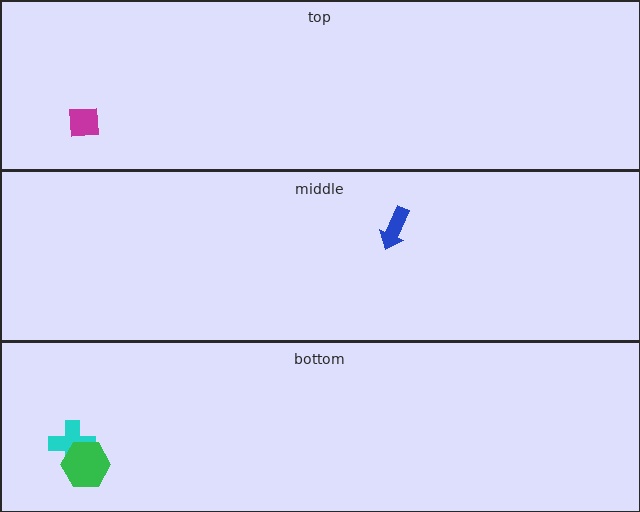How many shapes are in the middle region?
1.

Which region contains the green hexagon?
The bottom region.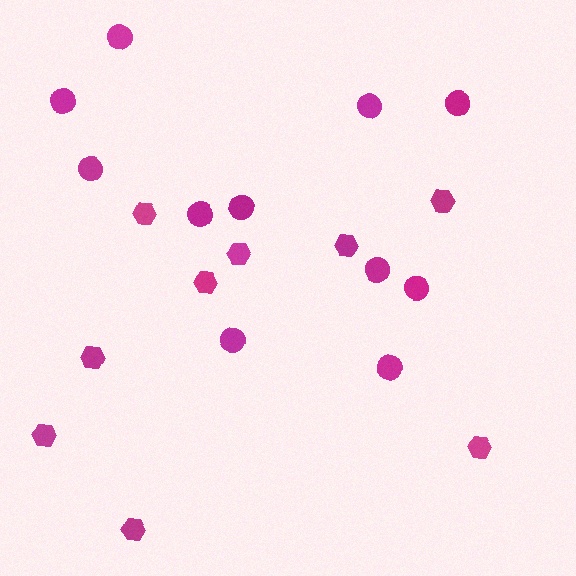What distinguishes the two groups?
There are 2 groups: one group of circles (11) and one group of hexagons (9).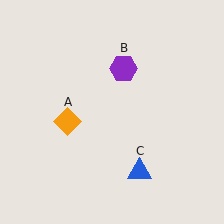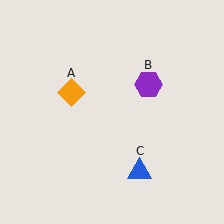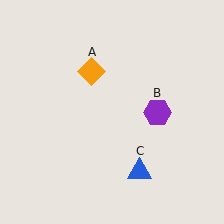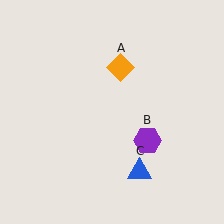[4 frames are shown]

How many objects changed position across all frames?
2 objects changed position: orange diamond (object A), purple hexagon (object B).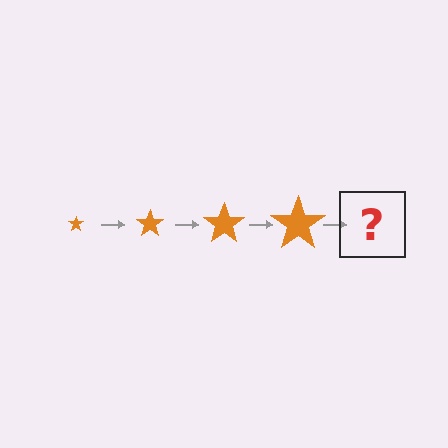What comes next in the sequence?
The next element should be an orange star, larger than the previous one.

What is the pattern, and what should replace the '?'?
The pattern is that the star gets progressively larger each step. The '?' should be an orange star, larger than the previous one.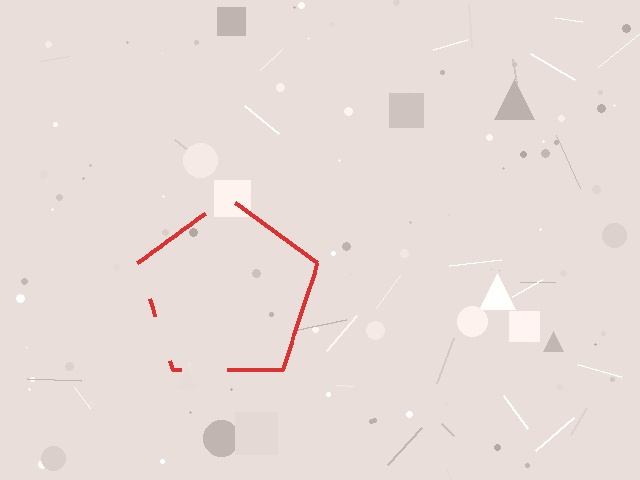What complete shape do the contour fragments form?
The contour fragments form a pentagon.